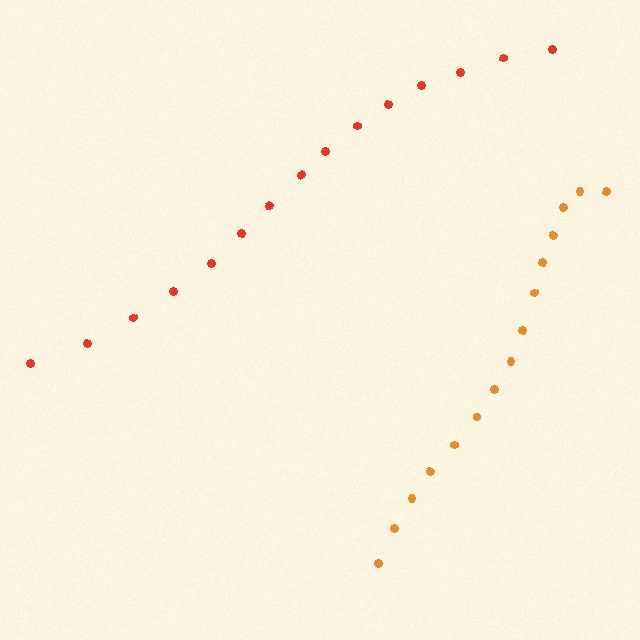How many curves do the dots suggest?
There are 2 distinct paths.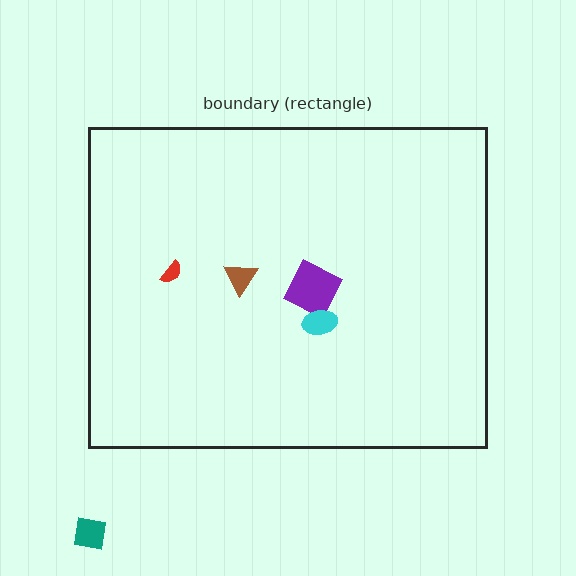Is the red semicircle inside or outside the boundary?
Inside.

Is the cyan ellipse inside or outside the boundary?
Inside.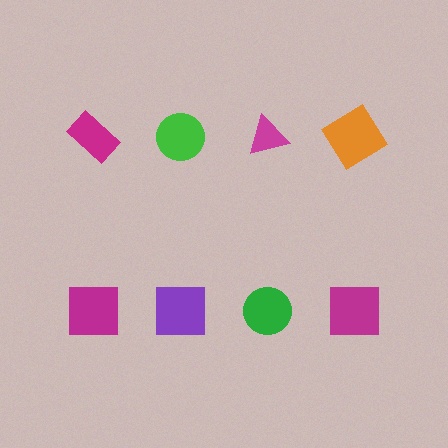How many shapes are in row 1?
4 shapes.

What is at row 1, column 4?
An orange diamond.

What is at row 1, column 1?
A magenta rectangle.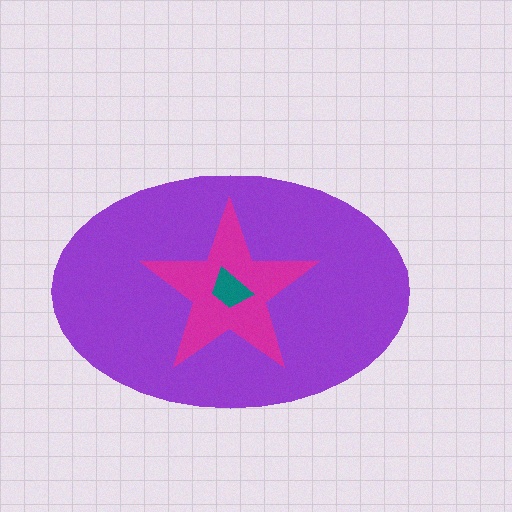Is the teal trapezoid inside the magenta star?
Yes.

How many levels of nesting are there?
3.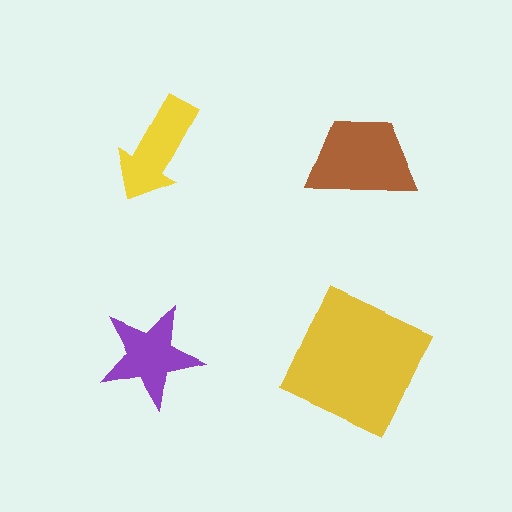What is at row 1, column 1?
A yellow arrow.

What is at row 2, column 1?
A purple star.